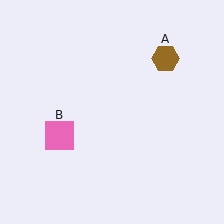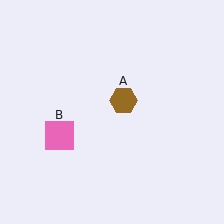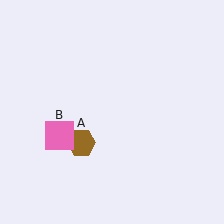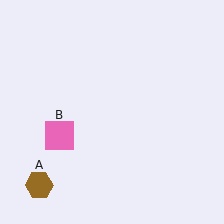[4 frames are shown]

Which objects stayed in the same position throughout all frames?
Pink square (object B) remained stationary.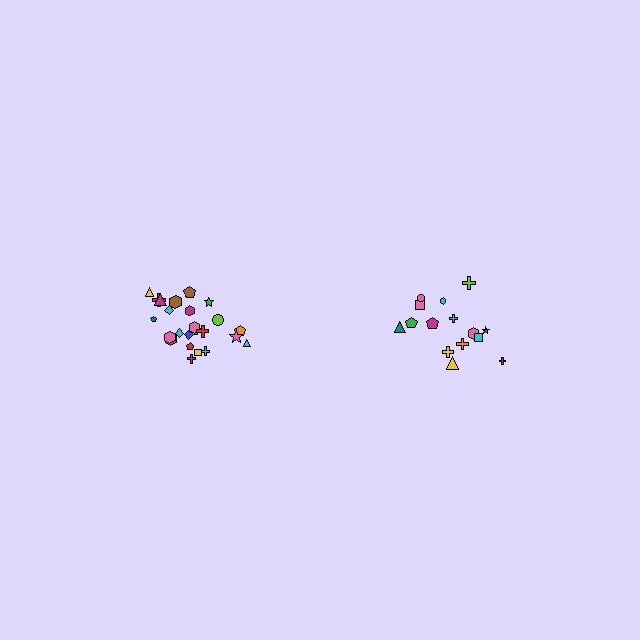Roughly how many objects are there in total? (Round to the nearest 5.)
Roughly 40 objects in total.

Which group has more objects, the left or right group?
The left group.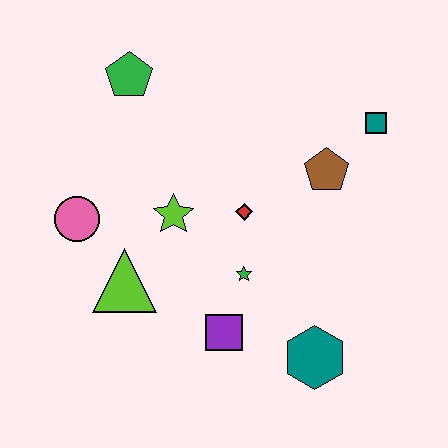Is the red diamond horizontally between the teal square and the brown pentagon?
No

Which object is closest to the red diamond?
The green star is closest to the red diamond.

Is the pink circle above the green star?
Yes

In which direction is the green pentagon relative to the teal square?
The green pentagon is to the left of the teal square.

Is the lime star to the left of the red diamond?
Yes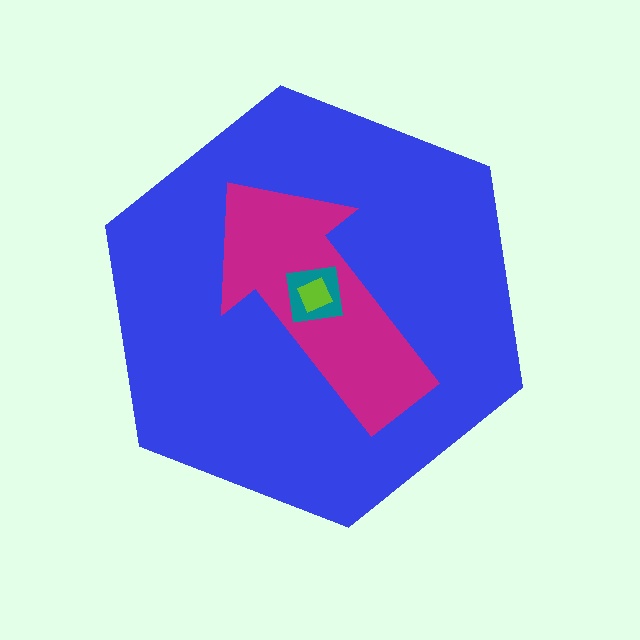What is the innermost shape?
The lime square.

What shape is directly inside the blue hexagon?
The magenta arrow.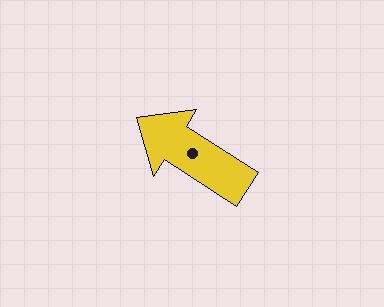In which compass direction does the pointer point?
Northwest.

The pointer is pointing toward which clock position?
Roughly 10 o'clock.